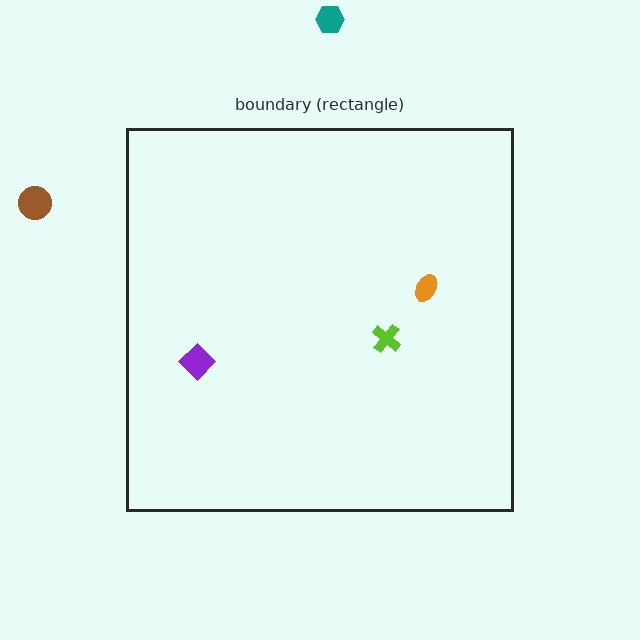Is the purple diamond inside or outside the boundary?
Inside.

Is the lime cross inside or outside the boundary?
Inside.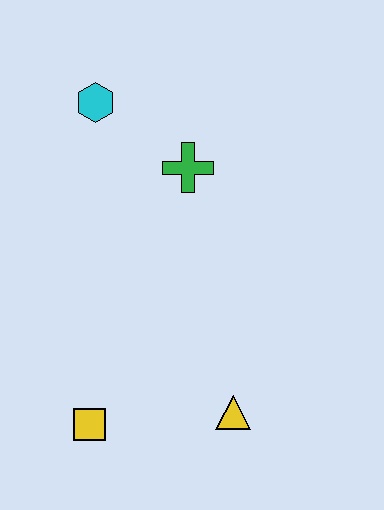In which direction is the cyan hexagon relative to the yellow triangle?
The cyan hexagon is above the yellow triangle.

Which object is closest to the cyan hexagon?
The green cross is closest to the cyan hexagon.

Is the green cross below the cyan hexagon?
Yes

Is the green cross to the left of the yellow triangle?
Yes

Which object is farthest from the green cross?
The yellow square is farthest from the green cross.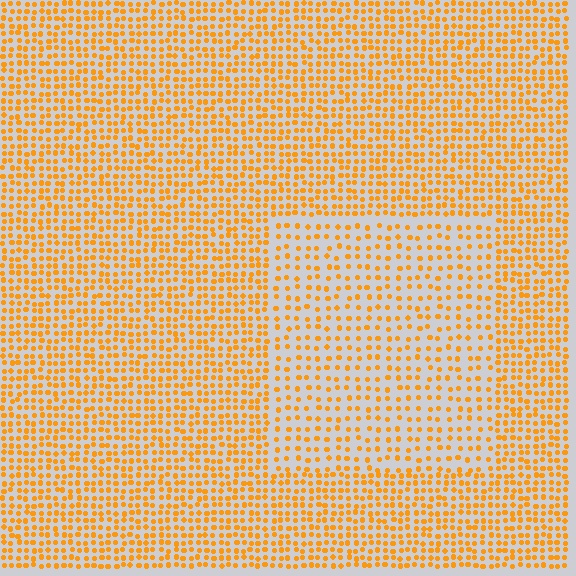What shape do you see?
I see a rectangle.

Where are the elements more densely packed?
The elements are more densely packed outside the rectangle boundary.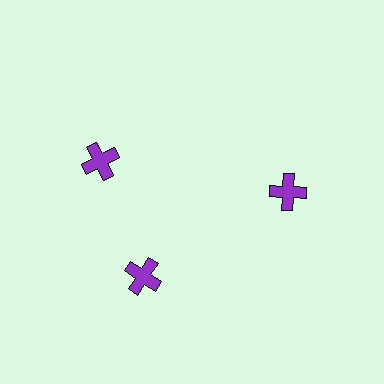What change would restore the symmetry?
The symmetry would be restored by rotating it back into even spacing with its neighbors so that all 3 crosses sit at equal angles and equal distance from the center.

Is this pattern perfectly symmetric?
No. The 3 purple crosses are arranged in a ring, but one element near the 11 o'clock position is rotated out of alignment along the ring, breaking the 3-fold rotational symmetry.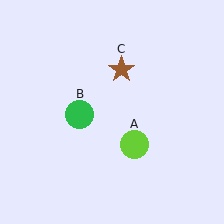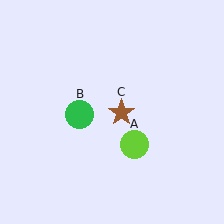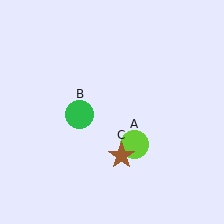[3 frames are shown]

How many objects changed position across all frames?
1 object changed position: brown star (object C).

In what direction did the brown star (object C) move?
The brown star (object C) moved down.